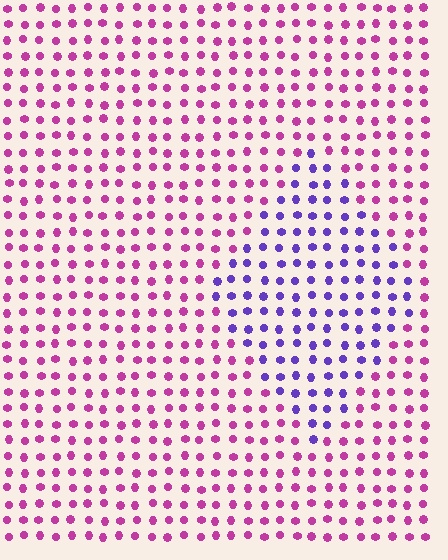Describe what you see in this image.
The image is filled with small magenta elements in a uniform arrangement. A diamond-shaped region is visible where the elements are tinted to a slightly different hue, forming a subtle color boundary.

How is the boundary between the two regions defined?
The boundary is defined purely by a slight shift in hue (about 56 degrees). Spacing, size, and orientation are identical on both sides.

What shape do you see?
I see a diamond.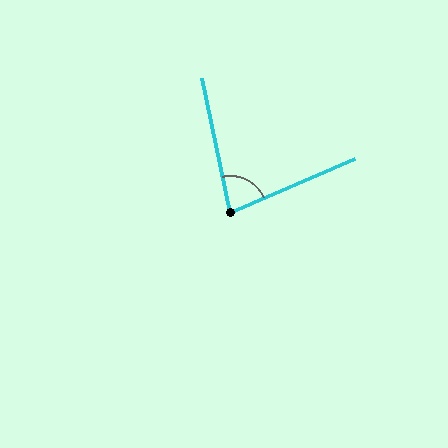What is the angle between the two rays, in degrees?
Approximately 79 degrees.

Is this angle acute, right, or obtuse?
It is acute.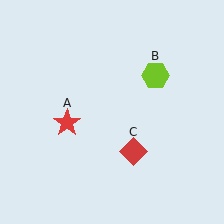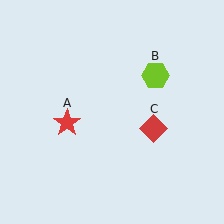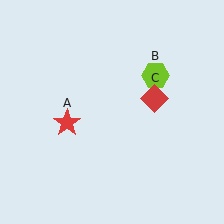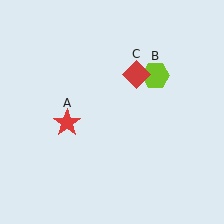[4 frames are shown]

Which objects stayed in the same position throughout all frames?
Red star (object A) and lime hexagon (object B) remained stationary.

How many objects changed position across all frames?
1 object changed position: red diamond (object C).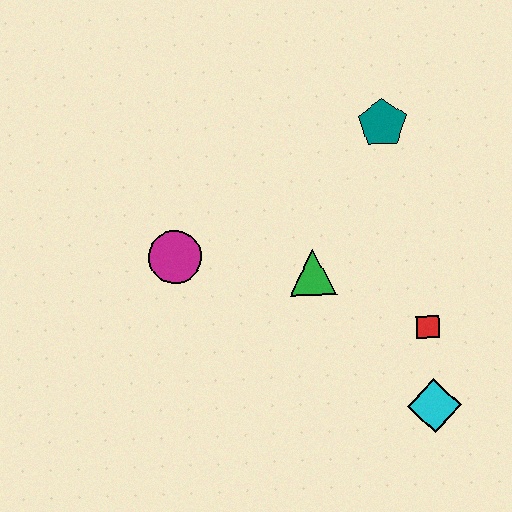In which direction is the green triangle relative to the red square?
The green triangle is to the left of the red square.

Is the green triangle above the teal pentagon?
No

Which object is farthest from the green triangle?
The cyan diamond is farthest from the green triangle.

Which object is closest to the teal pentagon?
The green triangle is closest to the teal pentagon.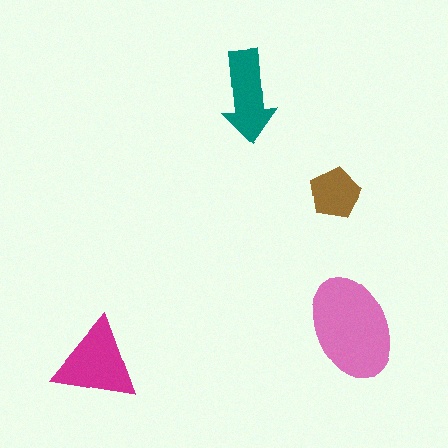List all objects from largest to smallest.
The pink ellipse, the magenta triangle, the teal arrow, the brown pentagon.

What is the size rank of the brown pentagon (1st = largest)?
4th.